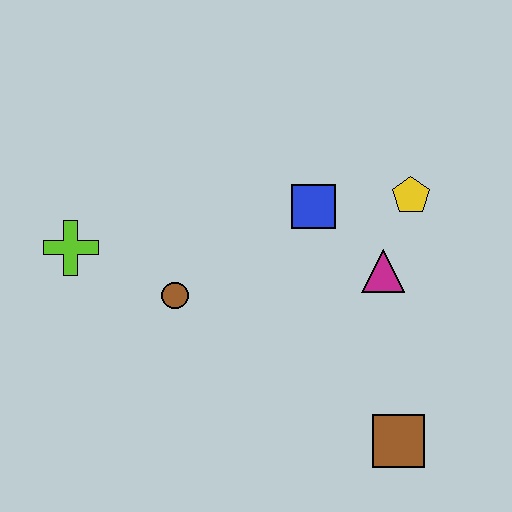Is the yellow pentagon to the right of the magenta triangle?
Yes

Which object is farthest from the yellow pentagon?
The lime cross is farthest from the yellow pentagon.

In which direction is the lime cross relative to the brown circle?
The lime cross is to the left of the brown circle.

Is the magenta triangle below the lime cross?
Yes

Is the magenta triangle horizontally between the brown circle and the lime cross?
No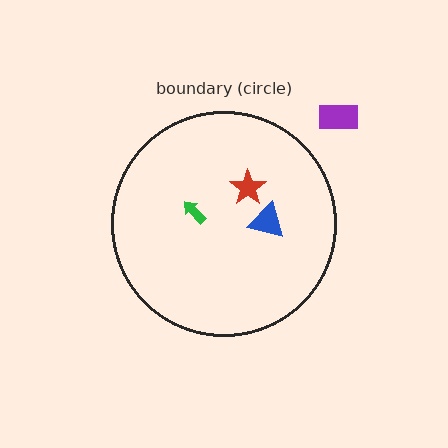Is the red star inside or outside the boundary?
Inside.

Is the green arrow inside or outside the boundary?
Inside.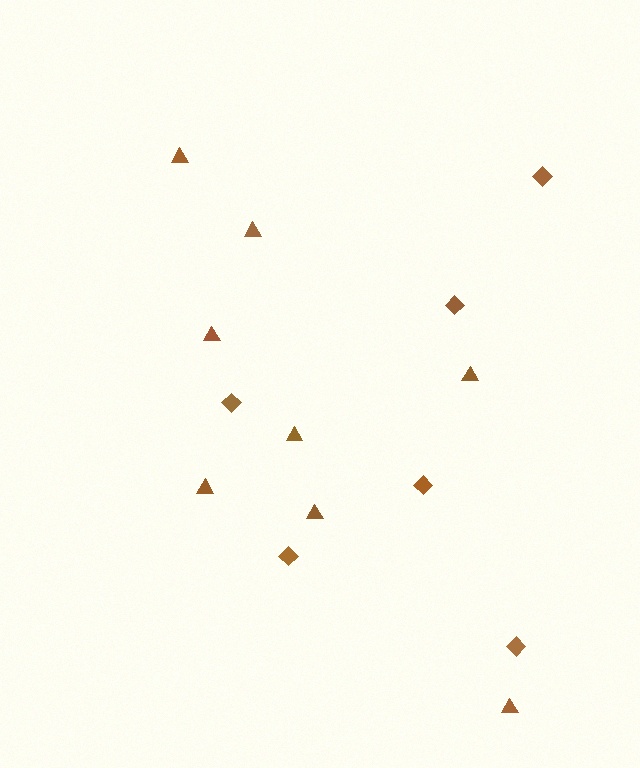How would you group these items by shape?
There are 2 groups: one group of triangles (8) and one group of diamonds (6).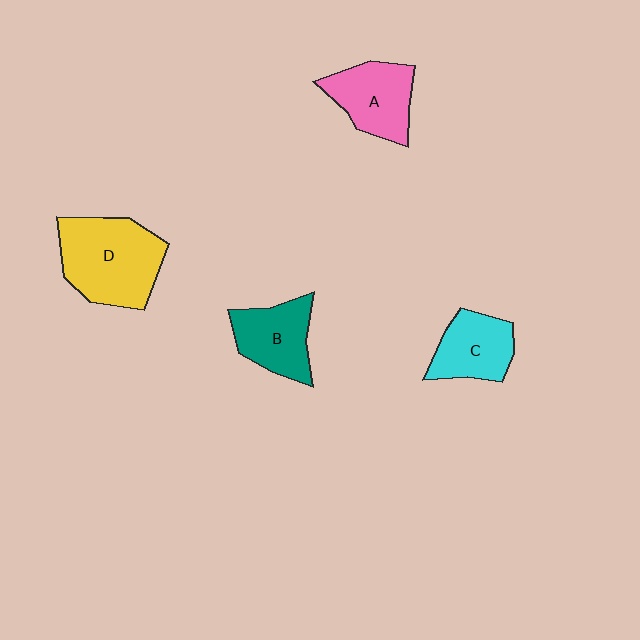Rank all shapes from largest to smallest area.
From largest to smallest: D (yellow), A (pink), B (teal), C (cyan).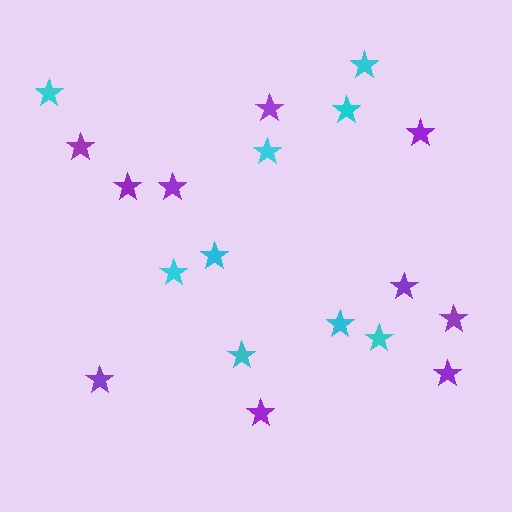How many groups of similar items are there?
There are 2 groups: one group of cyan stars (9) and one group of purple stars (10).